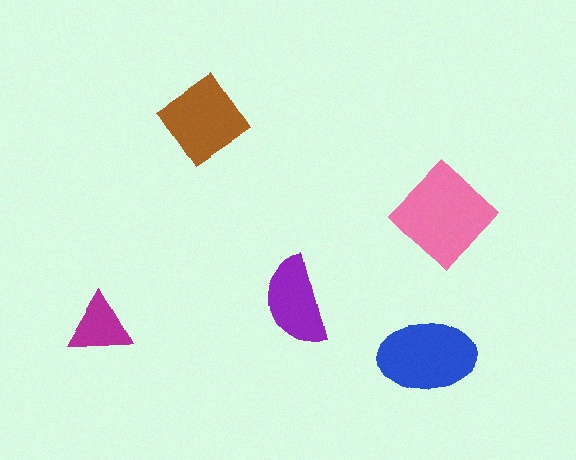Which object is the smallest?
The magenta triangle.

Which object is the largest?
The pink diamond.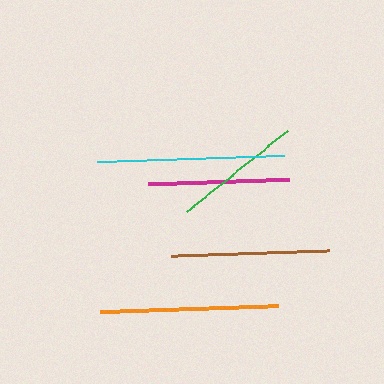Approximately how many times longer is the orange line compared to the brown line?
The orange line is approximately 1.1 times the length of the brown line.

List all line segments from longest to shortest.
From longest to shortest: cyan, orange, brown, magenta, green.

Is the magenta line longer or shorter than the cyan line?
The cyan line is longer than the magenta line.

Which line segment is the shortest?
The green line is the shortest at approximately 131 pixels.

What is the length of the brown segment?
The brown segment is approximately 158 pixels long.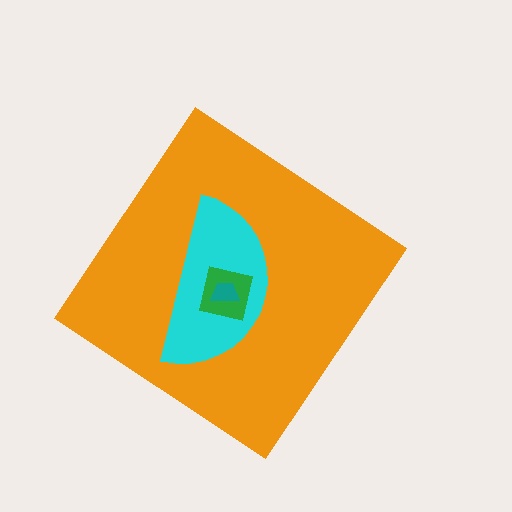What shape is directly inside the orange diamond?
The cyan semicircle.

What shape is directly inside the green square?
The teal trapezoid.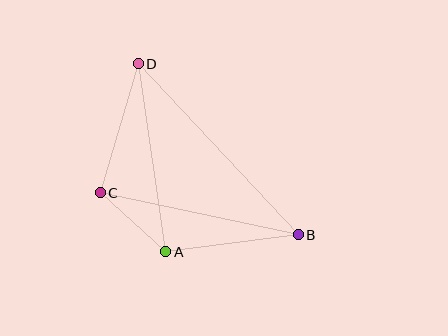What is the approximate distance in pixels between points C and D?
The distance between C and D is approximately 134 pixels.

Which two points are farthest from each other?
Points B and D are farthest from each other.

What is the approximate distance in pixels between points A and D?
The distance between A and D is approximately 190 pixels.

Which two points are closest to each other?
Points A and C are closest to each other.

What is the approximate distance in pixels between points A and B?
The distance between A and B is approximately 134 pixels.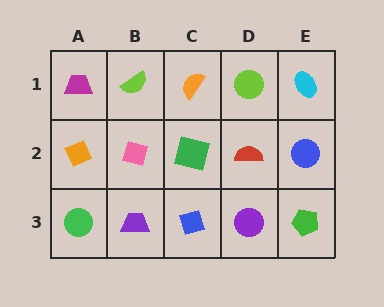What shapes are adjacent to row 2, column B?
A lime semicircle (row 1, column B), a purple trapezoid (row 3, column B), an orange diamond (row 2, column A), a green square (row 2, column C).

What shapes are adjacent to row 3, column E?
A blue circle (row 2, column E), a purple circle (row 3, column D).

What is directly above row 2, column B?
A lime semicircle.